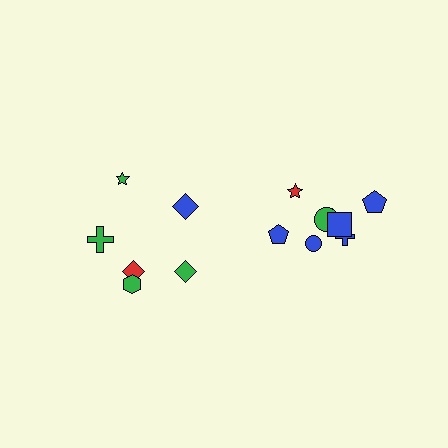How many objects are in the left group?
There are 6 objects.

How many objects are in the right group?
There are 8 objects.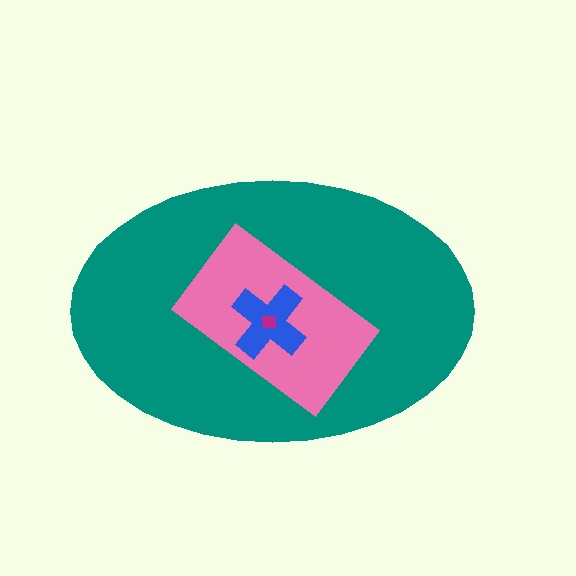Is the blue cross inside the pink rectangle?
Yes.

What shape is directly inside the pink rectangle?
The blue cross.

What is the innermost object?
The magenta square.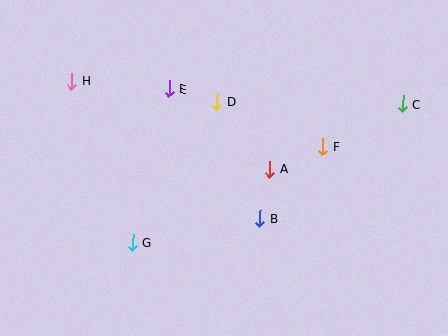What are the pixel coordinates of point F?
Point F is at (322, 147).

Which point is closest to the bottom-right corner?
Point B is closest to the bottom-right corner.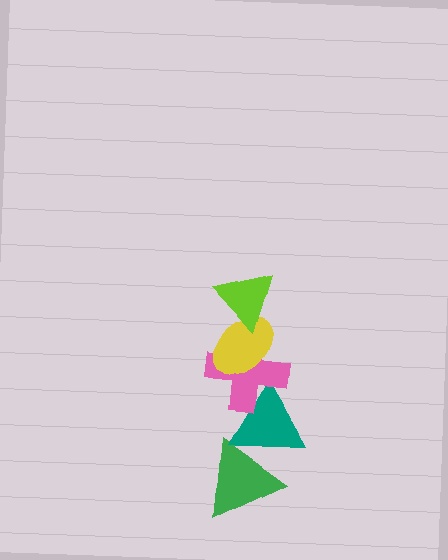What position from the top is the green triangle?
The green triangle is 5th from the top.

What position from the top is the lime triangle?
The lime triangle is 1st from the top.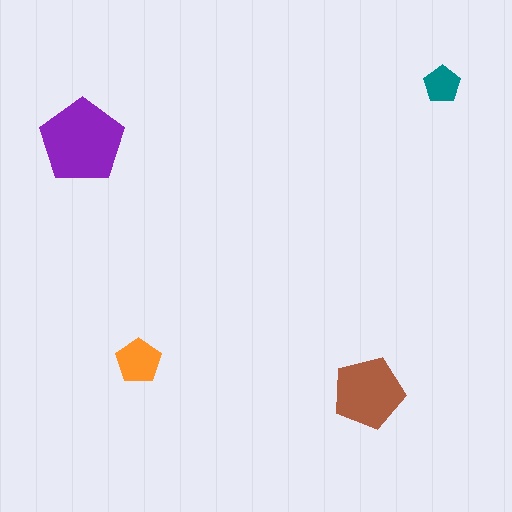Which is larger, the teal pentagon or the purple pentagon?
The purple one.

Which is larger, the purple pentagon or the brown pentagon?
The purple one.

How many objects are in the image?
There are 4 objects in the image.